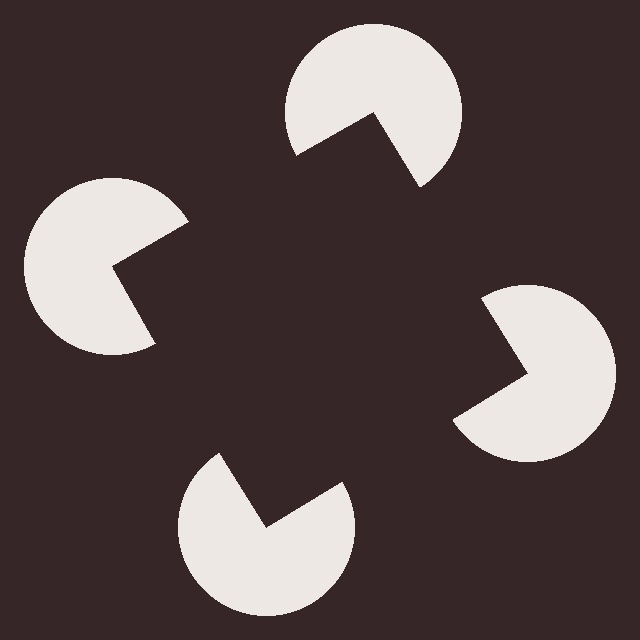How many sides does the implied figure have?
4 sides.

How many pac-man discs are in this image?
There are 4 — one at each vertex of the illusory square.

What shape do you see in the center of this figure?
An illusory square — its edges are inferred from the aligned wedge cuts in the pac-man discs, not physically drawn.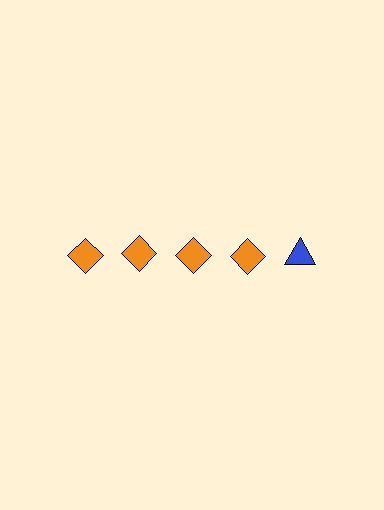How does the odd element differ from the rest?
It differs in both color (blue instead of orange) and shape (triangle instead of diamond).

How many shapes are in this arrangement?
There are 5 shapes arranged in a grid pattern.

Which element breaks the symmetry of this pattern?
The blue triangle in the top row, rightmost column breaks the symmetry. All other shapes are orange diamonds.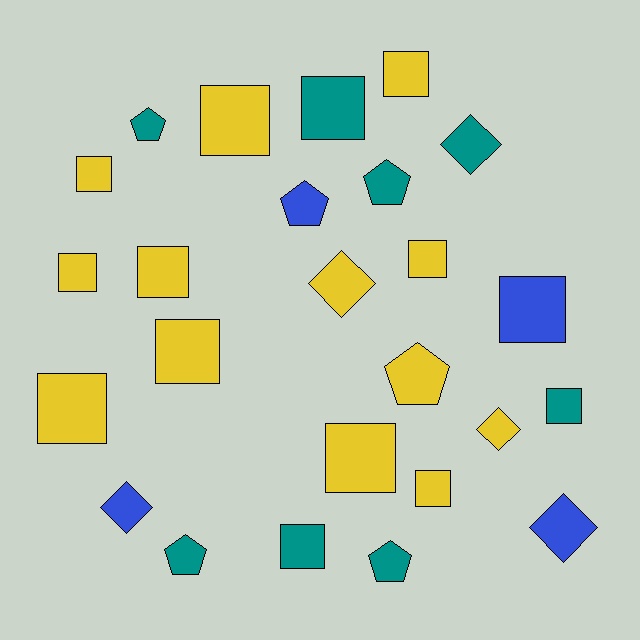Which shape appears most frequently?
Square, with 14 objects.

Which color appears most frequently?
Yellow, with 13 objects.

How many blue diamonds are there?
There are 2 blue diamonds.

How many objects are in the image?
There are 25 objects.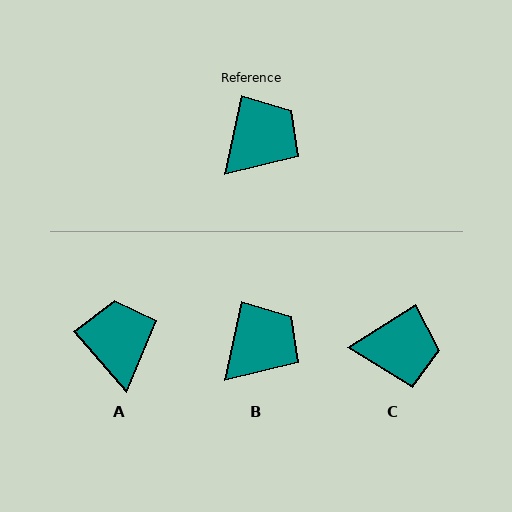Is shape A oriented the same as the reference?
No, it is off by about 54 degrees.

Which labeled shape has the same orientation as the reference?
B.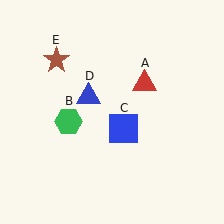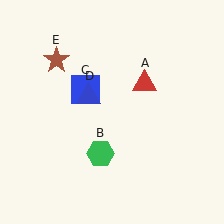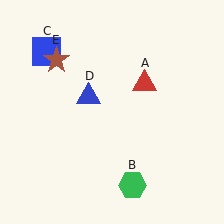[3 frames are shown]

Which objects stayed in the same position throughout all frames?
Red triangle (object A) and blue triangle (object D) and brown star (object E) remained stationary.